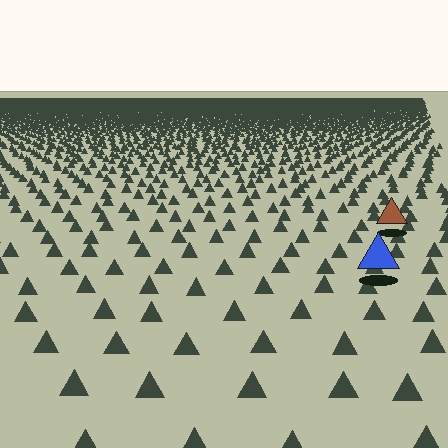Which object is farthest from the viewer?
The brown triangle is farthest from the viewer. It appears smaller and the ground texture around it is denser.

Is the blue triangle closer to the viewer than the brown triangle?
Yes. The blue triangle is closer — you can tell from the texture gradient: the ground texture is coarser near it.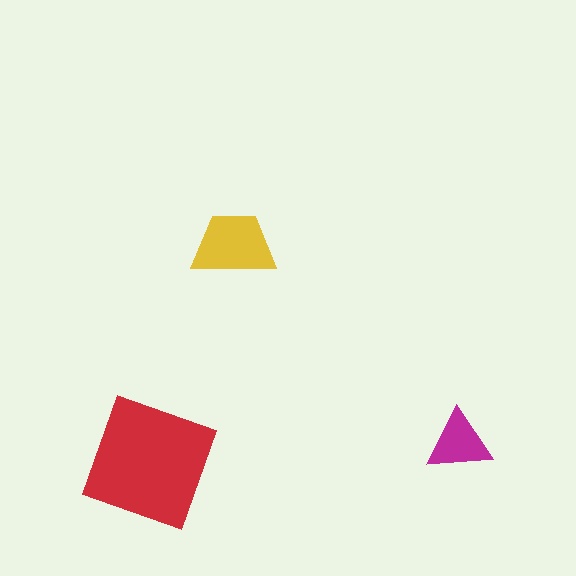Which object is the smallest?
The magenta triangle.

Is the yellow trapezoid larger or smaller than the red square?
Smaller.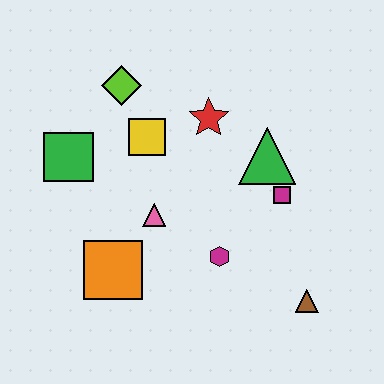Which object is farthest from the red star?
The brown triangle is farthest from the red star.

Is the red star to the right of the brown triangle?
No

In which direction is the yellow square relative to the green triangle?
The yellow square is to the left of the green triangle.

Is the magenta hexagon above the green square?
No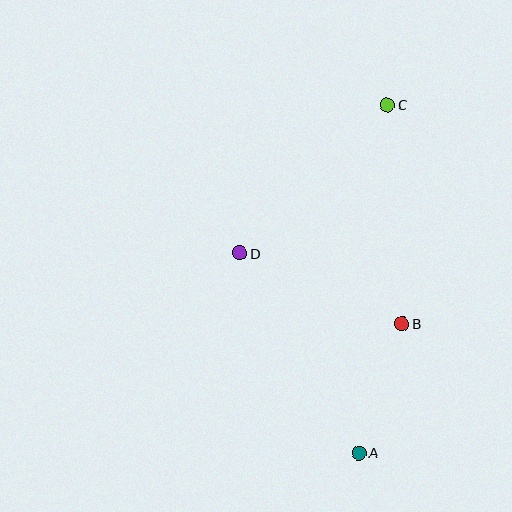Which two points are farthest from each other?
Points A and C are farthest from each other.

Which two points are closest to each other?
Points A and B are closest to each other.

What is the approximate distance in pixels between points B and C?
The distance between B and C is approximately 219 pixels.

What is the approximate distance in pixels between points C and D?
The distance between C and D is approximately 209 pixels.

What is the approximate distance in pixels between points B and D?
The distance between B and D is approximately 177 pixels.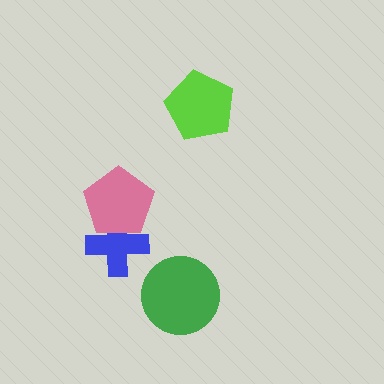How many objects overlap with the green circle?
0 objects overlap with the green circle.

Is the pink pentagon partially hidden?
No, no other shape covers it.